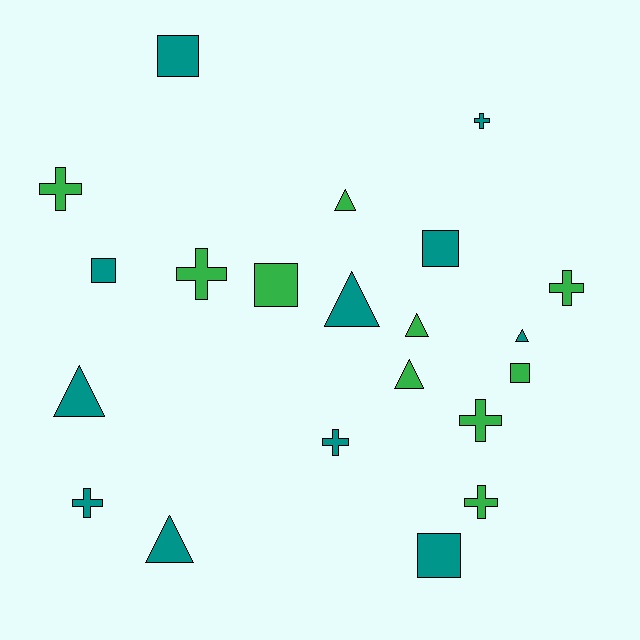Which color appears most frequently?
Teal, with 11 objects.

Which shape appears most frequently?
Cross, with 8 objects.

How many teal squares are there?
There are 4 teal squares.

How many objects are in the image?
There are 21 objects.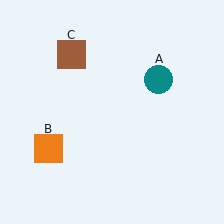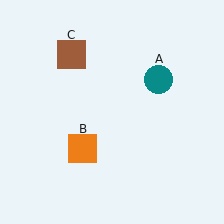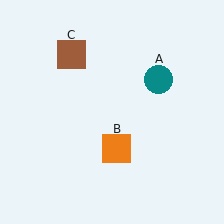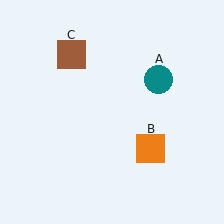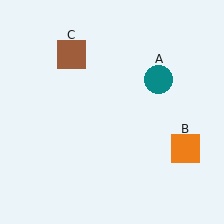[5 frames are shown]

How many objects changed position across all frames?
1 object changed position: orange square (object B).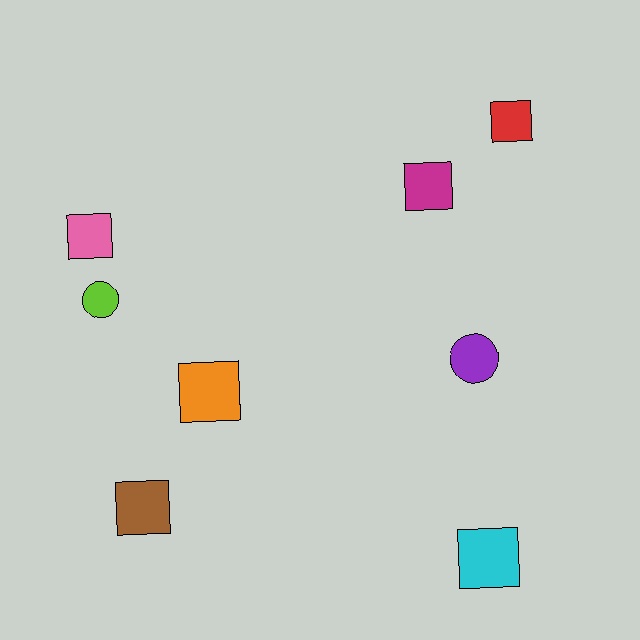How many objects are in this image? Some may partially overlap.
There are 8 objects.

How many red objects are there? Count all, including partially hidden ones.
There is 1 red object.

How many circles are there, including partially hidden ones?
There are 2 circles.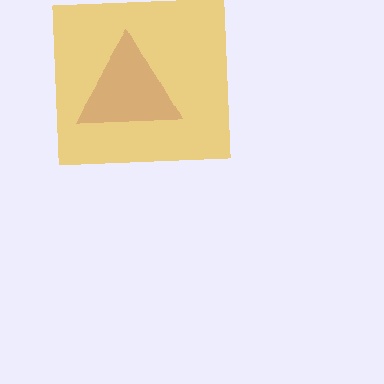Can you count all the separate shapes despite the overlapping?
Yes, there are 2 separate shapes.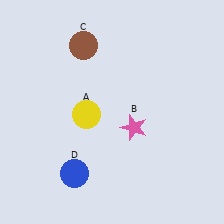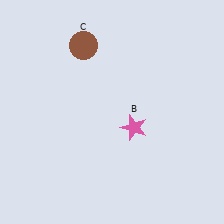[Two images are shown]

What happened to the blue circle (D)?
The blue circle (D) was removed in Image 2. It was in the bottom-left area of Image 1.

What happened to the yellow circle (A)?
The yellow circle (A) was removed in Image 2. It was in the bottom-left area of Image 1.